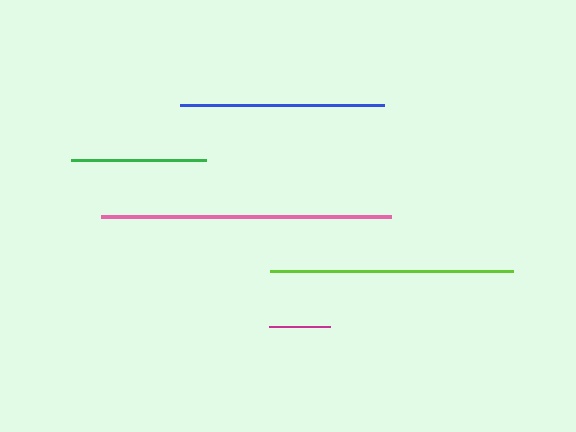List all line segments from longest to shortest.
From longest to shortest: pink, lime, blue, green, magenta.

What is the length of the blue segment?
The blue segment is approximately 204 pixels long.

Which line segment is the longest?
The pink line is the longest at approximately 289 pixels.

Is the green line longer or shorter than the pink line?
The pink line is longer than the green line.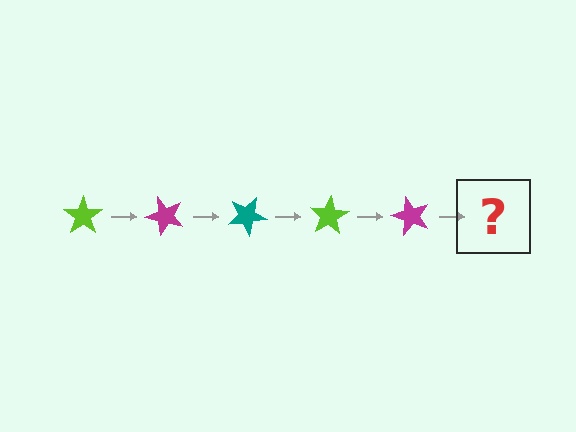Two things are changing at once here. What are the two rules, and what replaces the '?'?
The two rules are that it rotates 50 degrees each step and the color cycles through lime, magenta, and teal. The '?' should be a teal star, rotated 250 degrees from the start.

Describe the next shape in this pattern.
It should be a teal star, rotated 250 degrees from the start.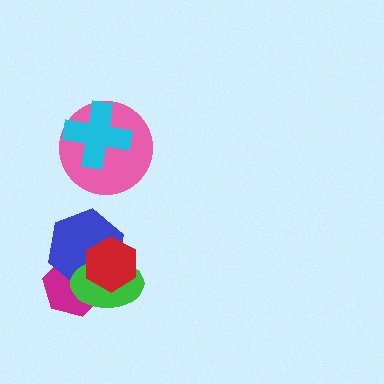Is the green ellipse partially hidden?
Yes, it is partially covered by another shape.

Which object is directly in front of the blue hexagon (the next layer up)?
The green ellipse is directly in front of the blue hexagon.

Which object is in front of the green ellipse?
The red hexagon is in front of the green ellipse.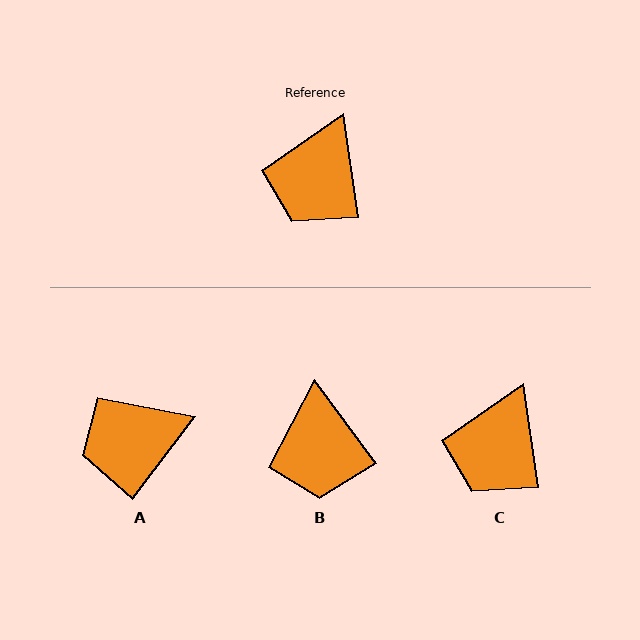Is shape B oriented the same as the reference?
No, it is off by about 28 degrees.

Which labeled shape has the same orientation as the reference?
C.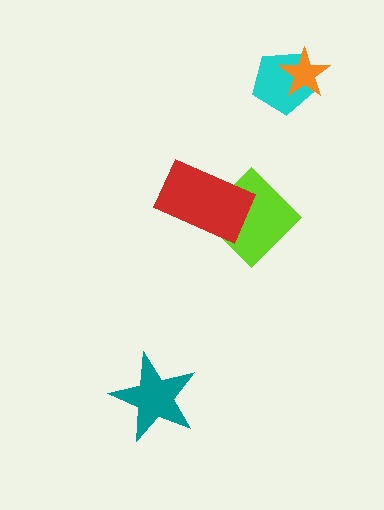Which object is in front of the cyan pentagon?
The orange star is in front of the cyan pentagon.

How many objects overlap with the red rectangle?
1 object overlaps with the red rectangle.